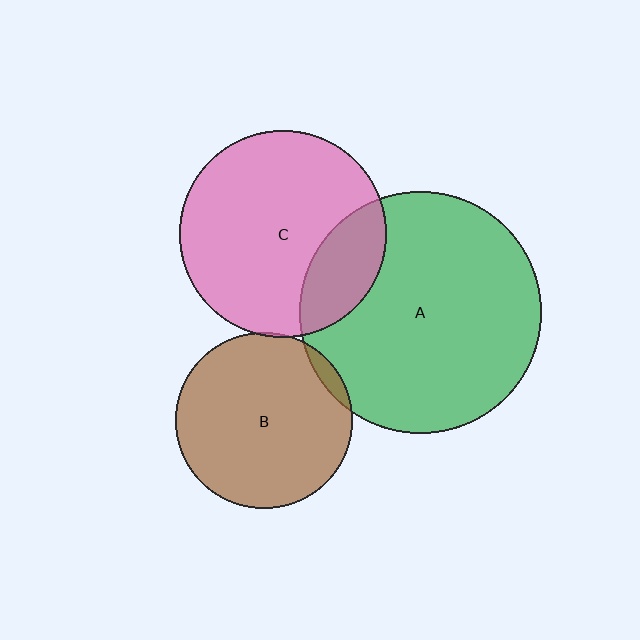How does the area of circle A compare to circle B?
Approximately 1.9 times.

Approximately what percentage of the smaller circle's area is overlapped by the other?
Approximately 20%.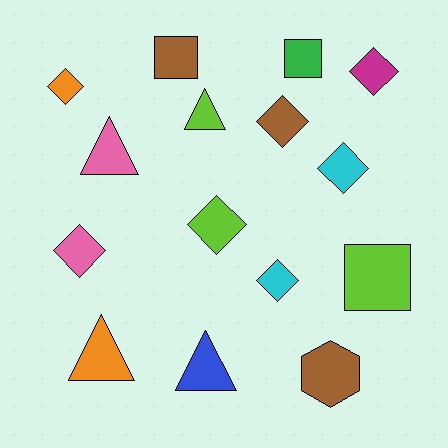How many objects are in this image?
There are 15 objects.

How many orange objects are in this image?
There are 2 orange objects.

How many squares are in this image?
There are 3 squares.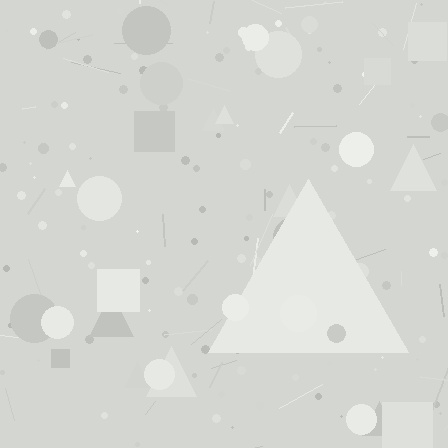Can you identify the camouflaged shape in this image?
The camouflaged shape is a triangle.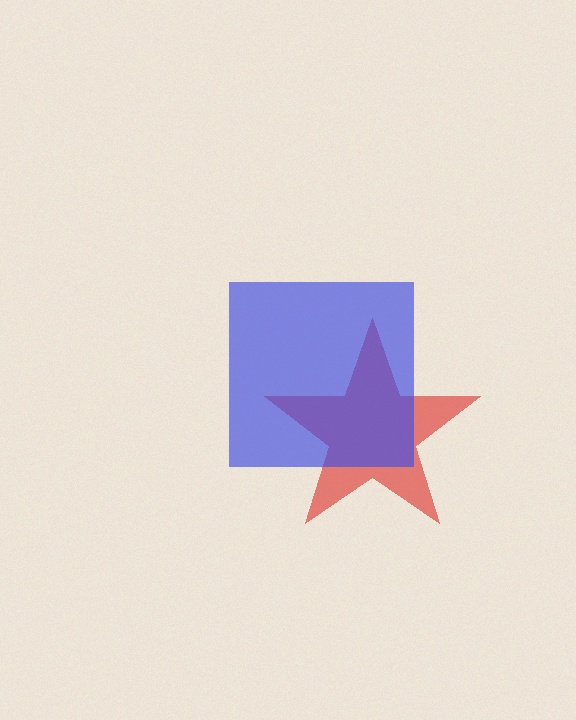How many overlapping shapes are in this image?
There are 2 overlapping shapes in the image.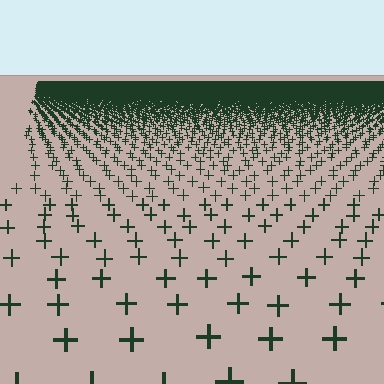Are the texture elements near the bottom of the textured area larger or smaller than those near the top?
Larger. Near the bottom, elements are closer to the viewer and appear at a bigger on-screen size.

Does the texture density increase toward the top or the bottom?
Density increases toward the top.